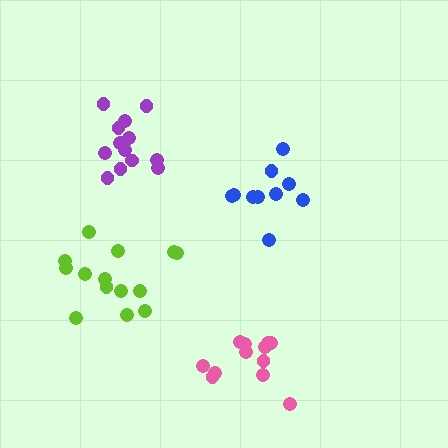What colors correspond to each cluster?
The clusters are colored: blue, purple, pink, lime.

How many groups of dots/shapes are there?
There are 4 groups.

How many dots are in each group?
Group 1: 10 dots, Group 2: 13 dots, Group 3: 12 dots, Group 4: 14 dots (49 total).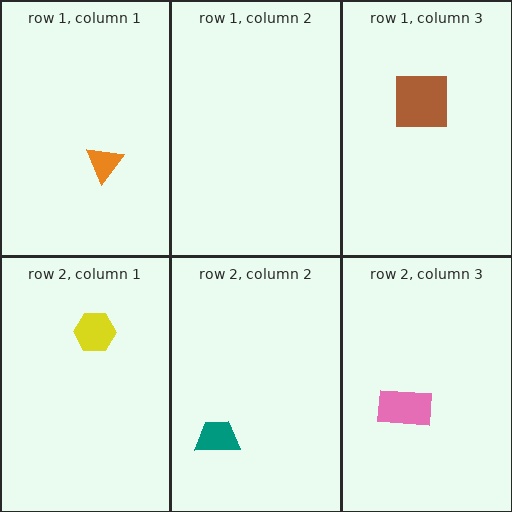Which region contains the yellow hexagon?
The row 2, column 1 region.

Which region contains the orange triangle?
The row 1, column 1 region.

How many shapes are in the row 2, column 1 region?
1.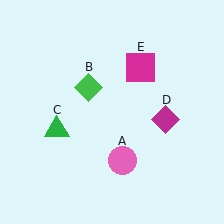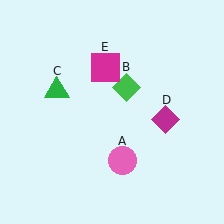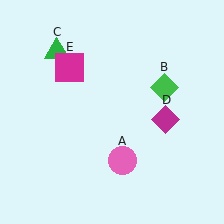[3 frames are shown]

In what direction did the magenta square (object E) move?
The magenta square (object E) moved left.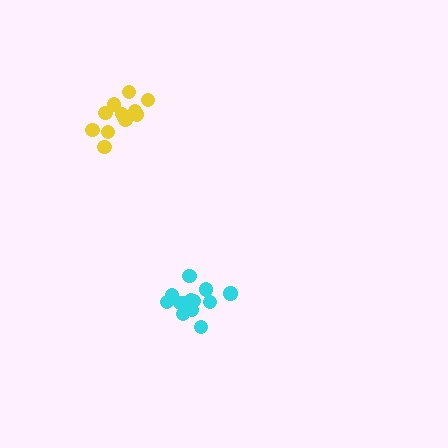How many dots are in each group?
Group 1: 15 dots, Group 2: 12 dots (27 total).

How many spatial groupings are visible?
There are 2 spatial groupings.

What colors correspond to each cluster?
The clusters are colored: cyan, yellow.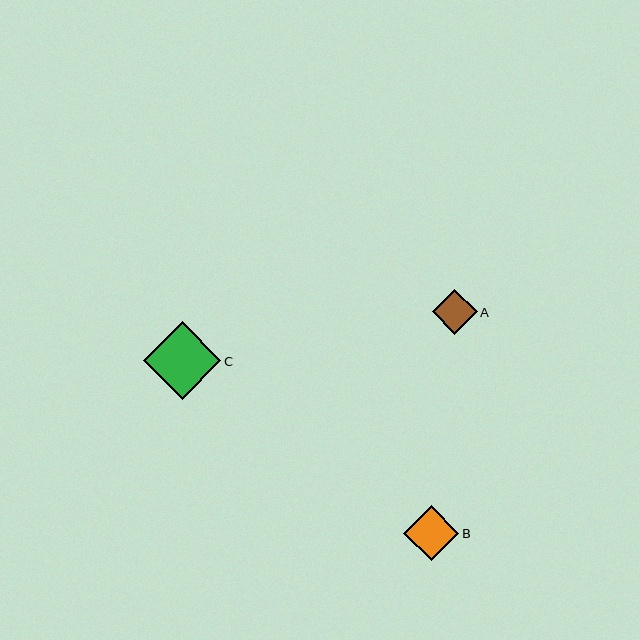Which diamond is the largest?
Diamond C is the largest with a size of approximately 77 pixels.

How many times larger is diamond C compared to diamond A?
Diamond C is approximately 1.7 times the size of diamond A.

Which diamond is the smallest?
Diamond A is the smallest with a size of approximately 45 pixels.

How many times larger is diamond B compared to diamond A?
Diamond B is approximately 1.2 times the size of diamond A.